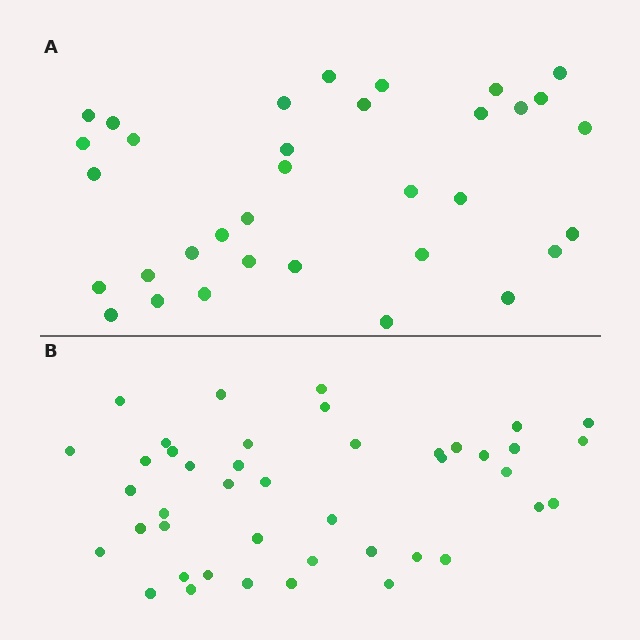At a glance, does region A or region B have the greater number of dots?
Region B (the bottom region) has more dots.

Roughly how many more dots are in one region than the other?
Region B has roughly 8 or so more dots than region A.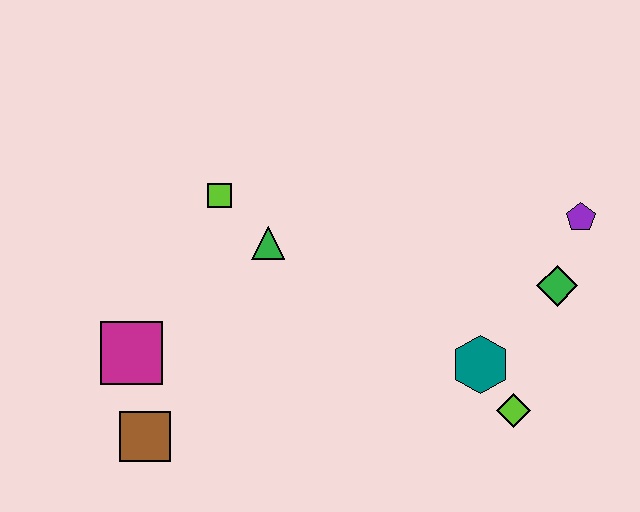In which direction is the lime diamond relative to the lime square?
The lime diamond is to the right of the lime square.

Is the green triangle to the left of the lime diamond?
Yes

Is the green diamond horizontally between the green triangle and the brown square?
No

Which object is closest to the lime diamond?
The teal hexagon is closest to the lime diamond.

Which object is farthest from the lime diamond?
The magenta square is farthest from the lime diamond.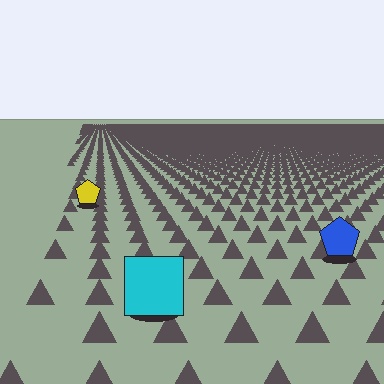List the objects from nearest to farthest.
From nearest to farthest: the cyan square, the blue pentagon, the yellow pentagon.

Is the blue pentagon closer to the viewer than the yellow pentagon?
Yes. The blue pentagon is closer — you can tell from the texture gradient: the ground texture is coarser near it.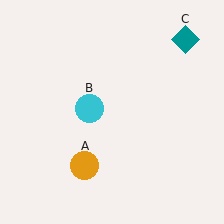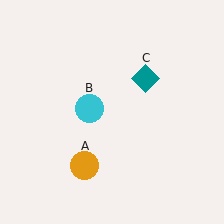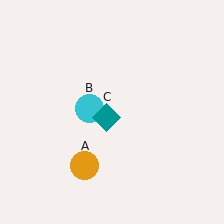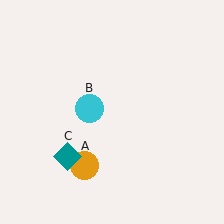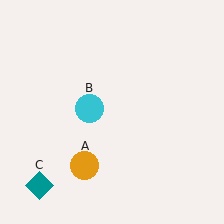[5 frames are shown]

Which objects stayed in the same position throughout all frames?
Orange circle (object A) and cyan circle (object B) remained stationary.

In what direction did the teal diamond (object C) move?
The teal diamond (object C) moved down and to the left.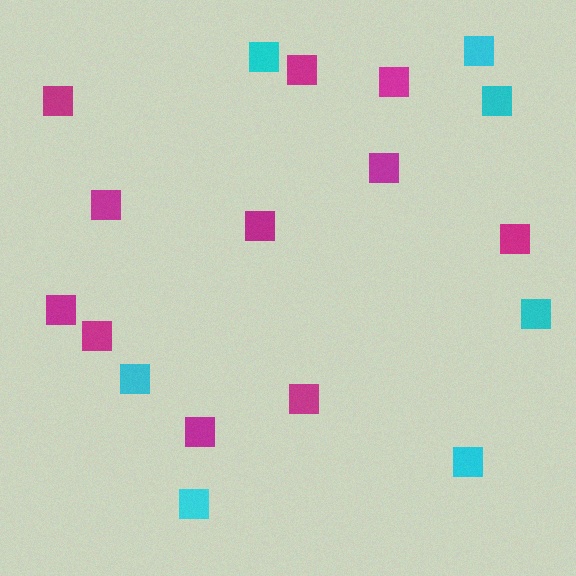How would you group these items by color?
There are 2 groups: one group of cyan squares (7) and one group of magenta squares (11).